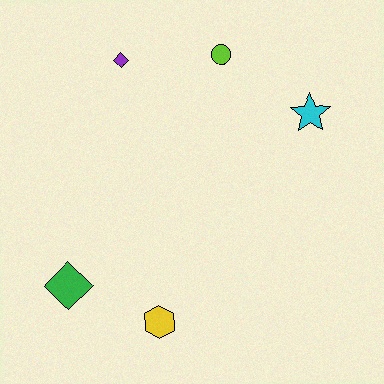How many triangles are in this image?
There are no triangles.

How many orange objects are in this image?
There are no orange objects.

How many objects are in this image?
There are 5 objects.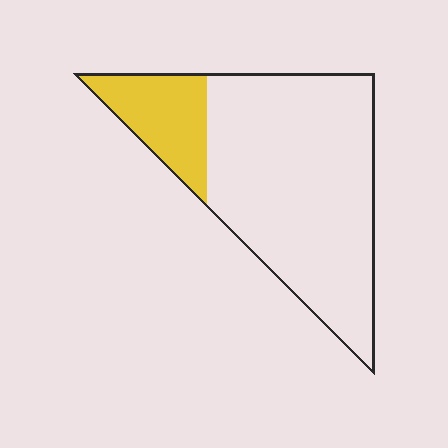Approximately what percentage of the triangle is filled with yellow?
Approximately 20%.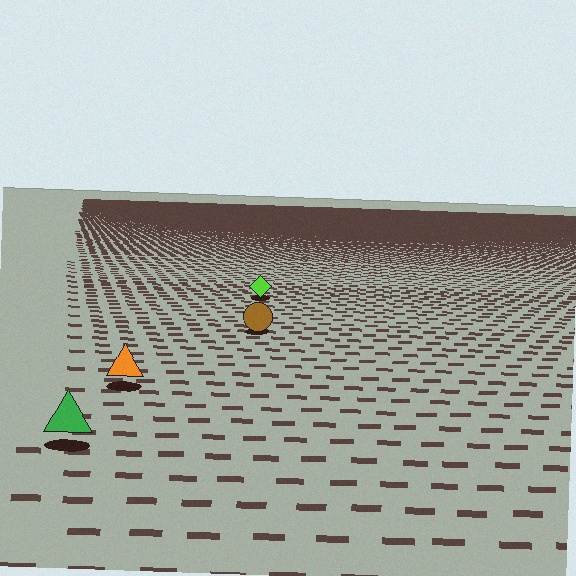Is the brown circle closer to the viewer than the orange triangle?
No. The orange triangle is closer — you can tell from the texture gradient: the ground texture is coarser near it.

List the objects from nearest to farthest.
From nearest to farthest: the green triangle, the orange triangle, the brown circle, the lime diamond.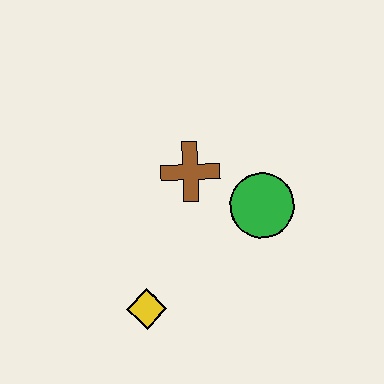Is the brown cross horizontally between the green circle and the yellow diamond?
Yes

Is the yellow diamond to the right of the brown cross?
No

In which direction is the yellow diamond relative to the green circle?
The yellow diamond is to the left of the green circle.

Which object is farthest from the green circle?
The yellow diamond is farthest from the green circle.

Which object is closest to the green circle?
The brown cross is closest to the green circle.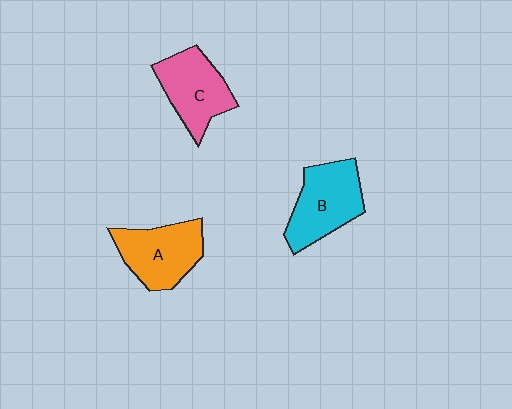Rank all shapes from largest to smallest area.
From largest to smallest: B (cyan), A (orange), C (pink).